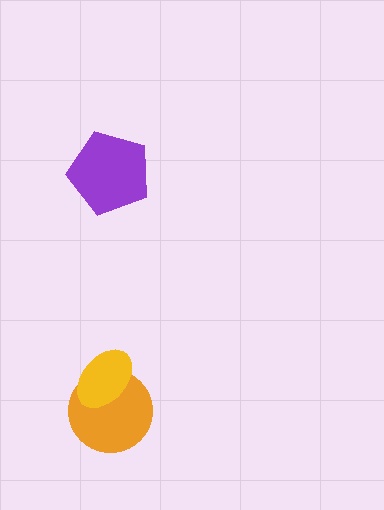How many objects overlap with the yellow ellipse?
1 object overlaps with the yellow ellipse.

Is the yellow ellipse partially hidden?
No, no other shape covers it.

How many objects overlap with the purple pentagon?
0 objects overlap with the purple pentagon.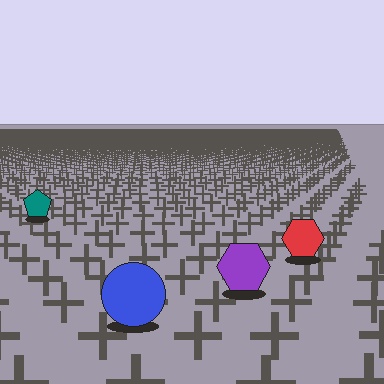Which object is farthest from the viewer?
The teal pentagon is farthest from the viewer. It appears smaller and the ground texture around it is denser.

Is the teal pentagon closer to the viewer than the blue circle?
No. The blue circle is closer — you can tell from the texture gradient: the ground texture is coarser near it.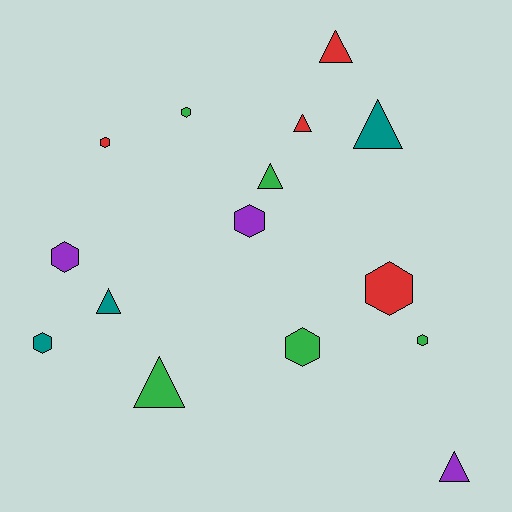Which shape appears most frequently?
Hexagon, with 8 objects.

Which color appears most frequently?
Green, with 5 objects.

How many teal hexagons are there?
There is 1 teal hexagon.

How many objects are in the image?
There are 15 objects.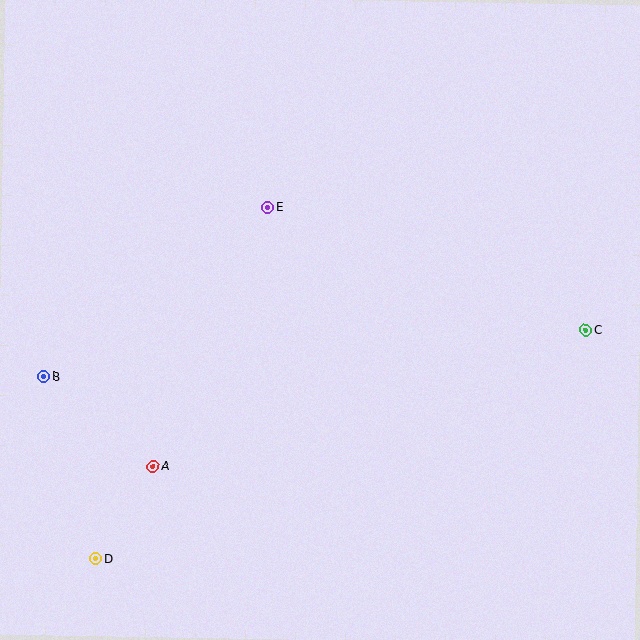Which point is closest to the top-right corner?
Point C is closest to the top-right corner.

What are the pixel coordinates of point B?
Point B is at (44, 377).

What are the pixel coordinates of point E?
Point E is at (268, 208).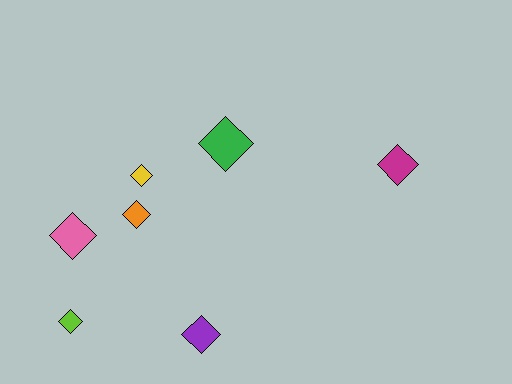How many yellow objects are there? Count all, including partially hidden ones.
There is 1 yellow object.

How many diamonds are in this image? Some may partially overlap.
There are 7 diamonds.